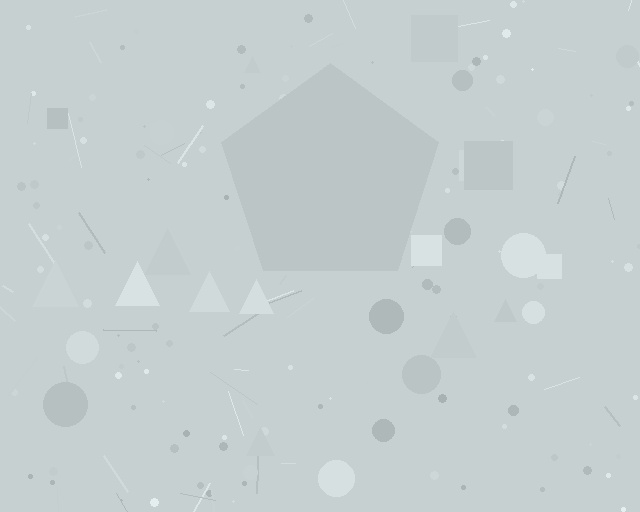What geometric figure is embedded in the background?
A pentagon is embedded in the background.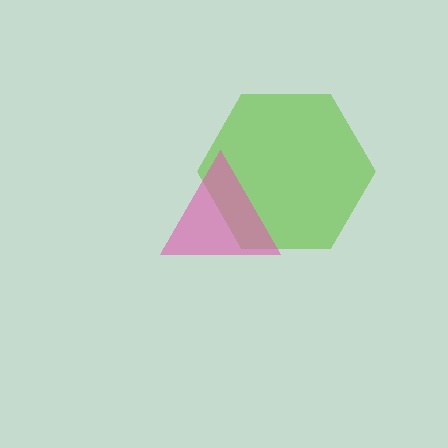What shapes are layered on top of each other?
The layered shapes are: a lime hexagon, a pink triangle.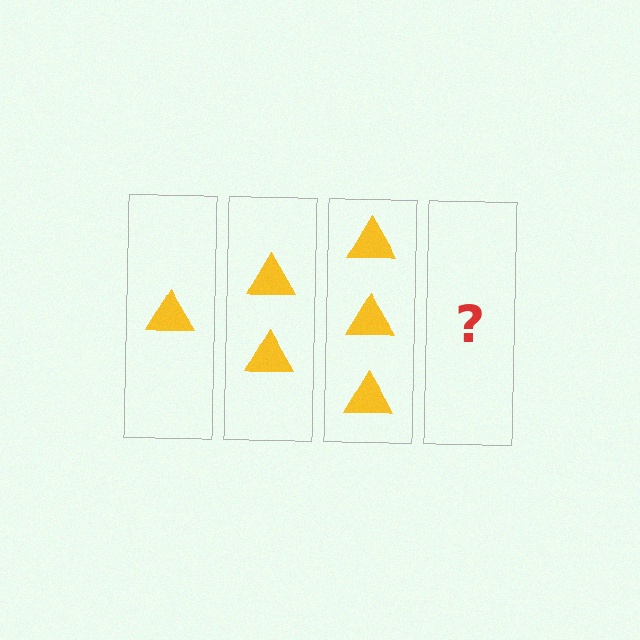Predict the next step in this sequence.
The next step is 4 triangles.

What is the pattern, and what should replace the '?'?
The pattern is that each step adds one more triangle. The '?' should be 4 triangles.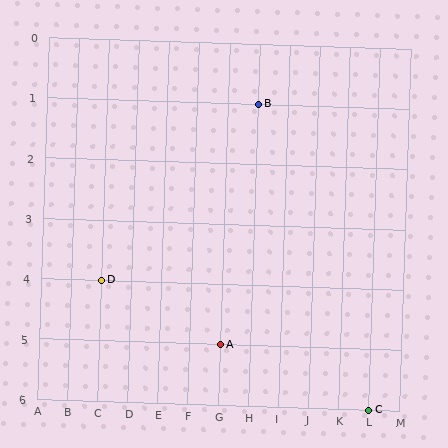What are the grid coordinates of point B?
Point B is at grid coordinates (H, 1).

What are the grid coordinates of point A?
Point A is at grid coordinates (G, 5).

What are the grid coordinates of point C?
Point C is at grid coordinates (L, 6).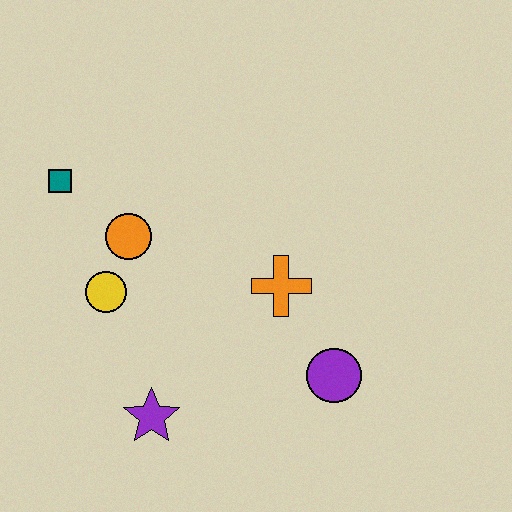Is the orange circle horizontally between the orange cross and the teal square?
Yes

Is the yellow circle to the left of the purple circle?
Yes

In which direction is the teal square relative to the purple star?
The teal square is above the purple star.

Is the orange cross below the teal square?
Yes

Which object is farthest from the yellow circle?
The purple circle is farthest from the yellow circle.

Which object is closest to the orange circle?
The yellow circle is closest to the orange circle.